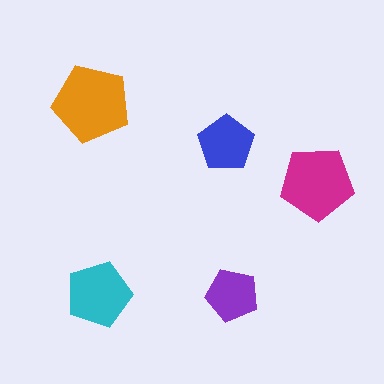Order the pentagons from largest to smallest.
the orange one, the magenta one, the cyan one, the blue one, the purple one.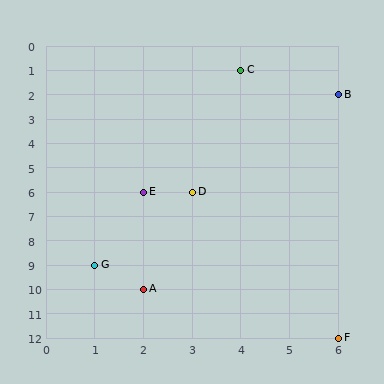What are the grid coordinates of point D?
Point D is at grid coordinates (3, 6).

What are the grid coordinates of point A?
Point A is at grid coordinates (2, 10).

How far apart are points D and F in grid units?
Points D and F are 3 columns and 6 rows apart (about 6.7 grid units diagonally).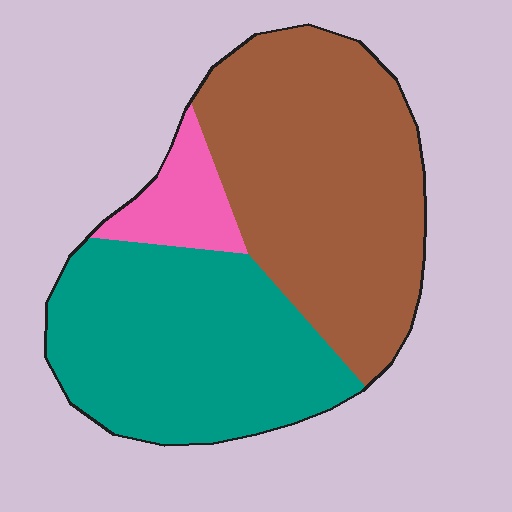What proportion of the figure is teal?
Teal takes up about two fifths (2/5) of the figure.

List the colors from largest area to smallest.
From largest to smallest: brown, teal, pink.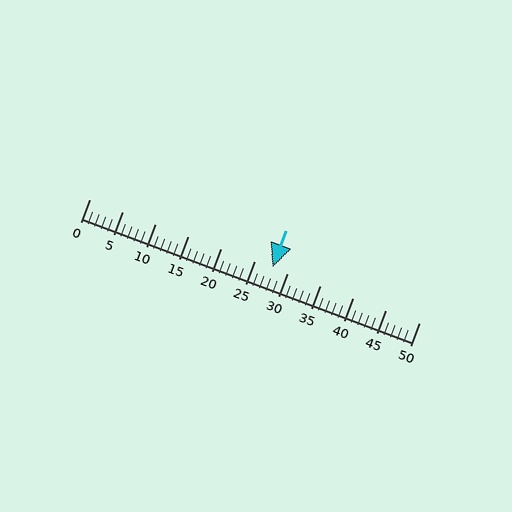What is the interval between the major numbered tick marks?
The major tick marks are spaced 5 units apart.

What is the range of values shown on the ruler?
The ruler shows values from 0 to 50.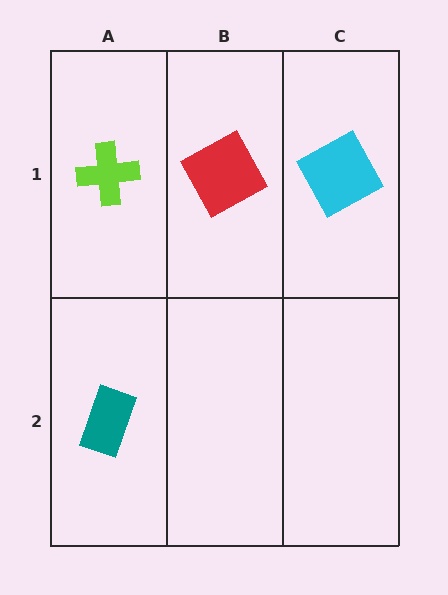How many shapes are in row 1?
3 shapes.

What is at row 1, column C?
A cyan square.